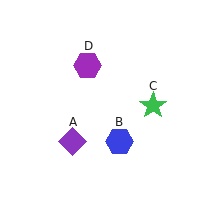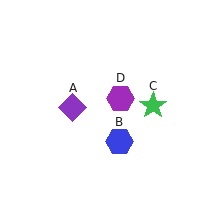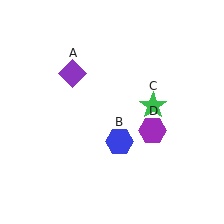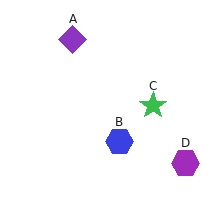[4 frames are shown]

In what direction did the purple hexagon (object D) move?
The purple hexagon (object D) moved down and to the right.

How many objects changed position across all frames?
2 objects changed position: purple diamond (object A), purple hexagon (object D).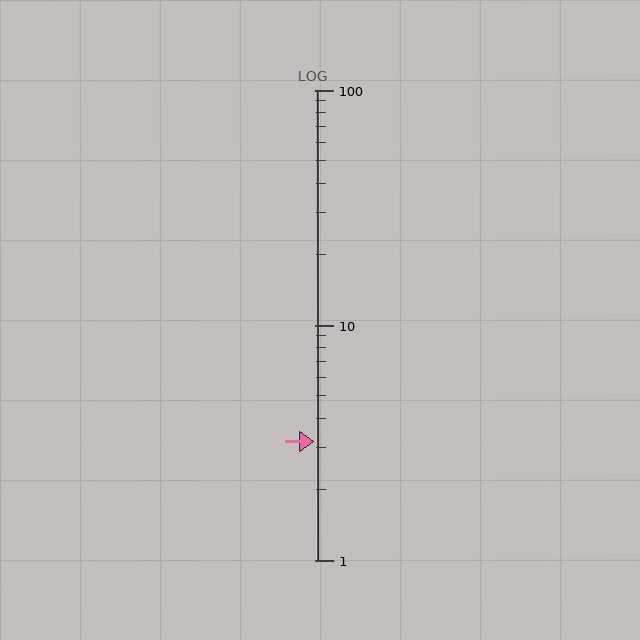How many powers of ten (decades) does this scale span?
The scale spans 2 decades, from 1 to 100.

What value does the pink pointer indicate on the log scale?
The pointer indicates approximately 3.2.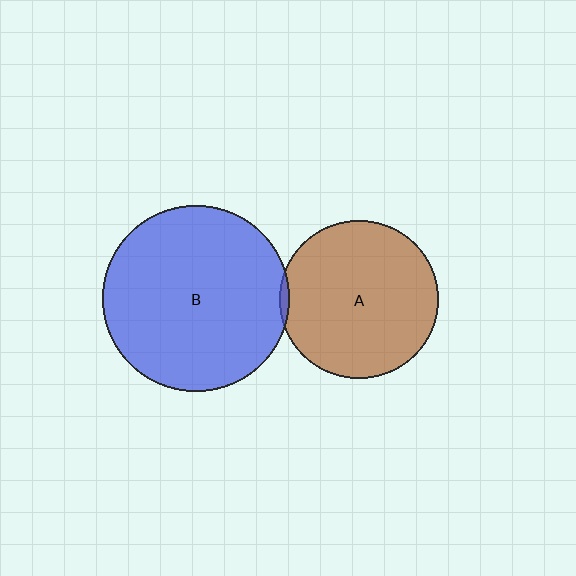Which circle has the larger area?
Circle B (blue).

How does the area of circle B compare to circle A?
Approximately 1.4 times.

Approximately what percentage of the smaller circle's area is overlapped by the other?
Approximately 5%.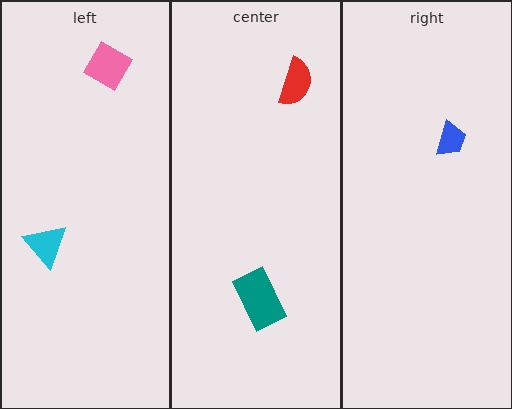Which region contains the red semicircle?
The center region.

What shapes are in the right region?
The blue trapezoid.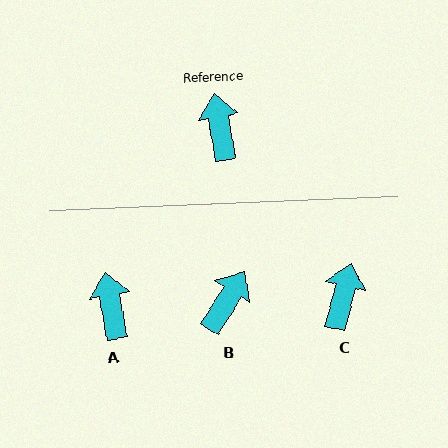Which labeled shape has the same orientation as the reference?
A.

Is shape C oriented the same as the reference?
No, it is off by about 24 degrees.